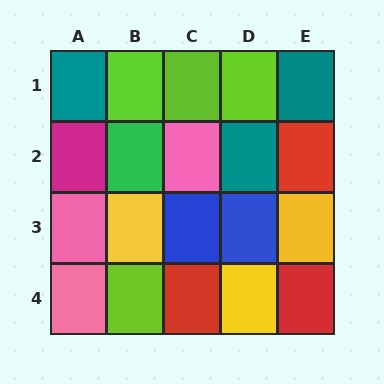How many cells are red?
3 cells are red.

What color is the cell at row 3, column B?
Yellow.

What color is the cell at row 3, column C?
Blue.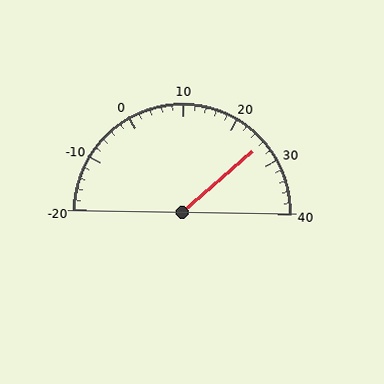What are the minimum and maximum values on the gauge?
The gauge ranges from -20 to 40.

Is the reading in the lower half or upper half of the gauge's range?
The reading is in the upper half of the range (-20 to 40).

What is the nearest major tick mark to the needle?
The nearest major tick mark is 30.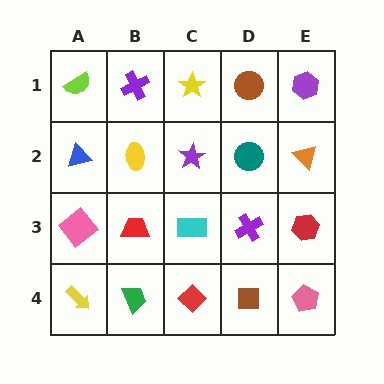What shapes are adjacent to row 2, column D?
A brown circle (row 1, column D), a purple cross (row 3, column D), a purple star (row 2, column C), an orange triangle (row 2, column E).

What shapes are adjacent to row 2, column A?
A lime semicircle (row 1, column A), a pink diamond (row 3, column A), a yellow ellipse (row 2, column B).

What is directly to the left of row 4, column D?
A red diamond.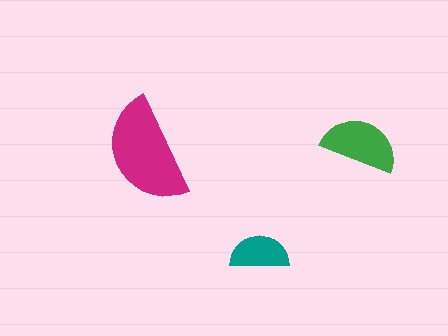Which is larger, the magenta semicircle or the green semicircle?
The magenta one.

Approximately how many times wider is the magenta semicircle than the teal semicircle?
About 2 times wider.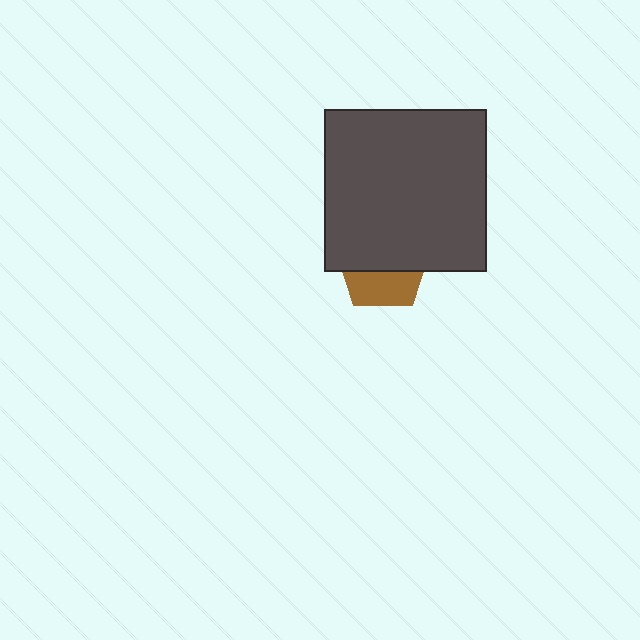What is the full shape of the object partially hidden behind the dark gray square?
The partially hidden object is a brown pentagon.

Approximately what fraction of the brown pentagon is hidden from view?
Roughly 60% of the brown pentagon is hidden behind the dark gray square.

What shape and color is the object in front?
The object in front is a dark gray square.